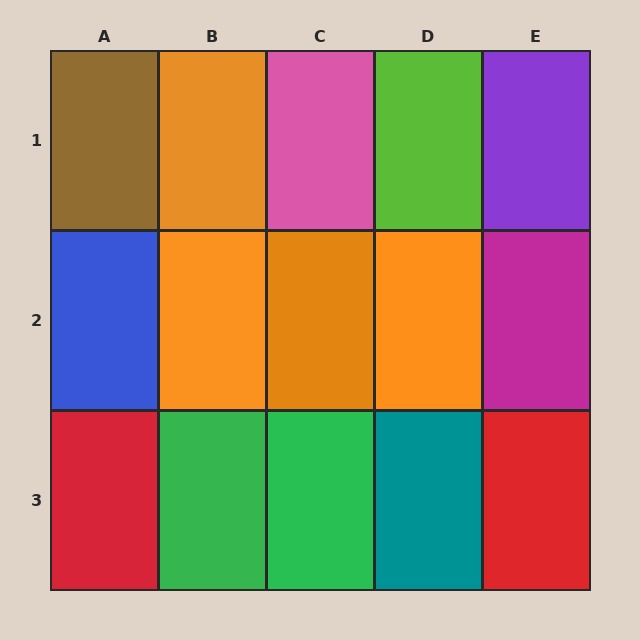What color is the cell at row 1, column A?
Brown.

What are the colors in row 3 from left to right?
Red, green, green, teal, red.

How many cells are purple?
1 cell is purple.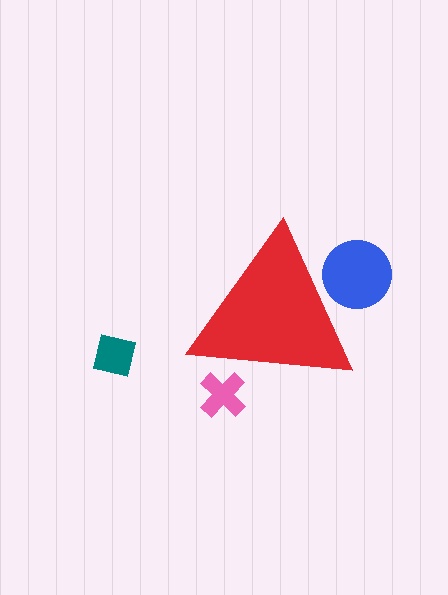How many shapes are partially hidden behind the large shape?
2 shapes are partially hidden.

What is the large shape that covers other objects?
A red triangle.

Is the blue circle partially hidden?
Yes, the blue circle is partially hidden behind the red triangle.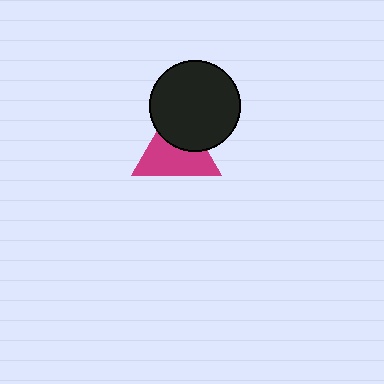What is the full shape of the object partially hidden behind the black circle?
The partially hidden object is a magenta triangle.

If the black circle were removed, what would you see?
You would see the complete magenta triangle.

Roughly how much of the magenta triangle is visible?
About half of it is visible (roughly 61%).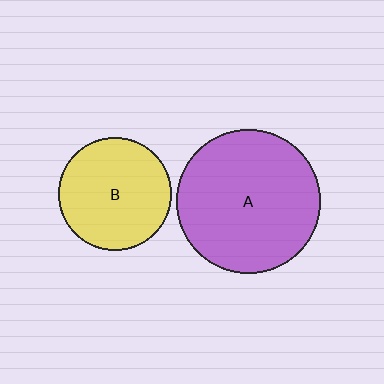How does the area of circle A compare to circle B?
Approximately 1.6 times.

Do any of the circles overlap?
No, none of the circles overlap.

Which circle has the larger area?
Circle A (purple).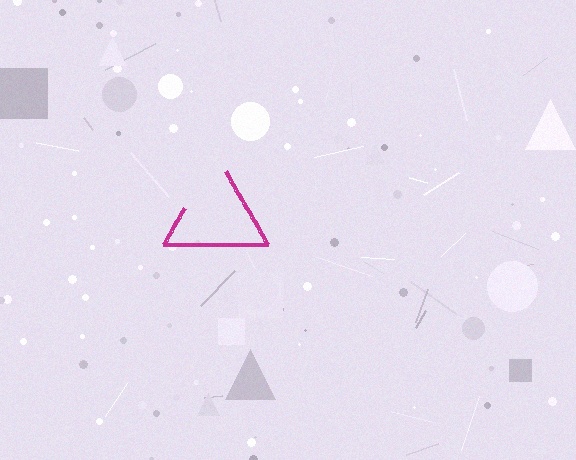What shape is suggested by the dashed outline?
The dashed outline suggests a triangle.